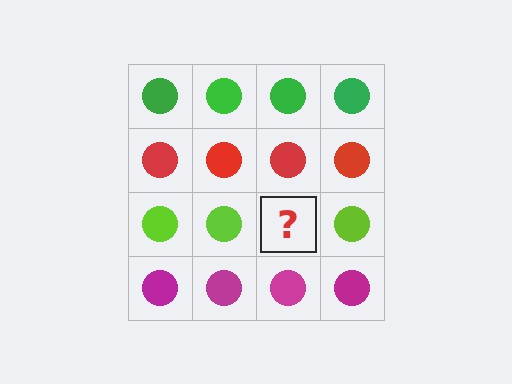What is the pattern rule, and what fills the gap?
The rule is that each row has a consistent color. The gap should be filled with a lime circle.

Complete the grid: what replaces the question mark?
The question mark should be replaced with a lime circle.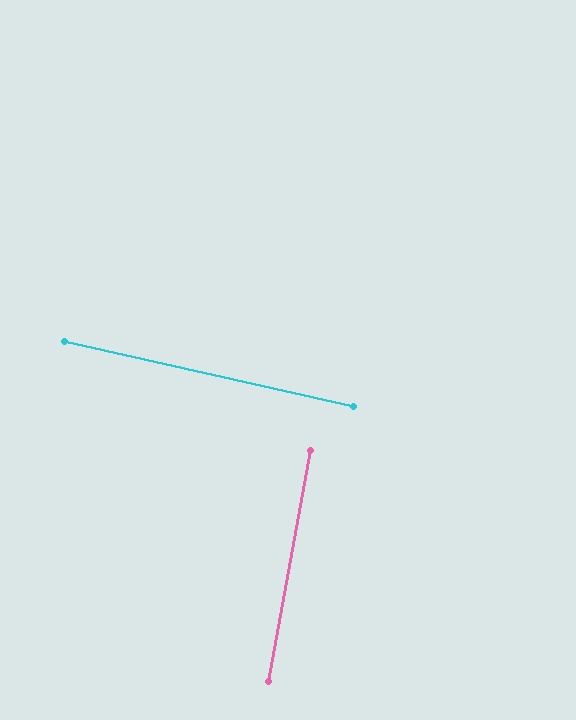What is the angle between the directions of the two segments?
Approximately 88 degrees.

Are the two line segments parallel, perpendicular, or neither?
Perpendicular — they meet at approximately 88°.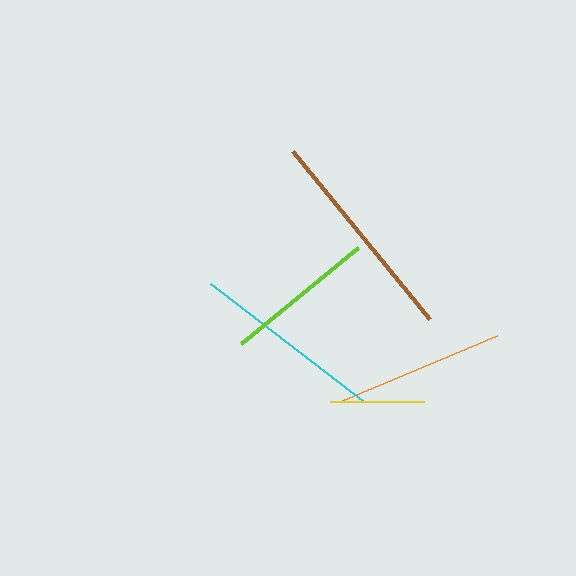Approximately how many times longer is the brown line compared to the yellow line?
The brown line is approximately 2.3 times the length of the yellow line.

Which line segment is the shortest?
The yellow line is the shortest at approximately 94 pixels.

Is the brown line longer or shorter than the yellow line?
The brown line is longer than the yellow line.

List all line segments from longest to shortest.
From longest to shortest: brown, cyan, orange, lime, yellow.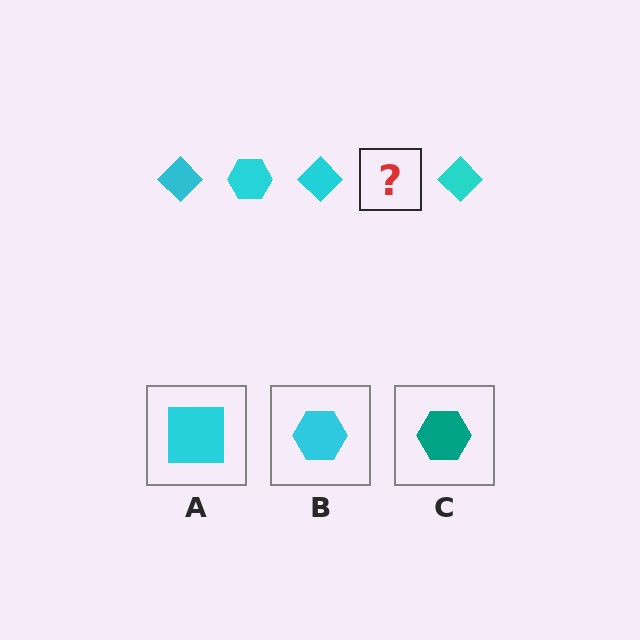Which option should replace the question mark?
Option B.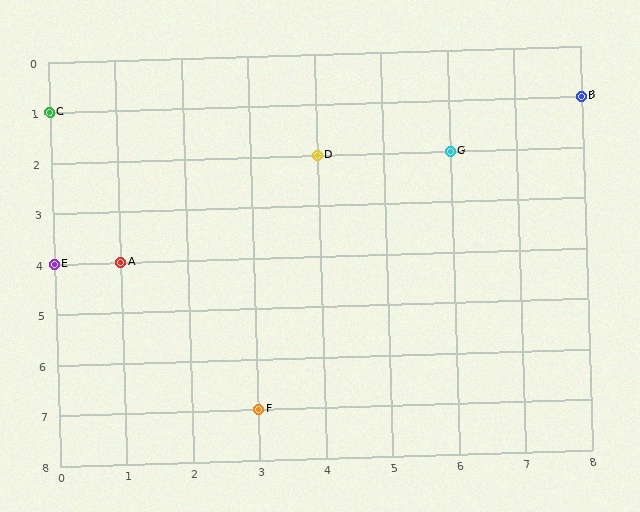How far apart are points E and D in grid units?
Points E and D are 4 columns and 2 rows apart (about 4.5 grid units diagonally).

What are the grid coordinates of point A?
Point A is at grid coordinates (1, 4).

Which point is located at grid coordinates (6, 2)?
Point G is at (6, 2).